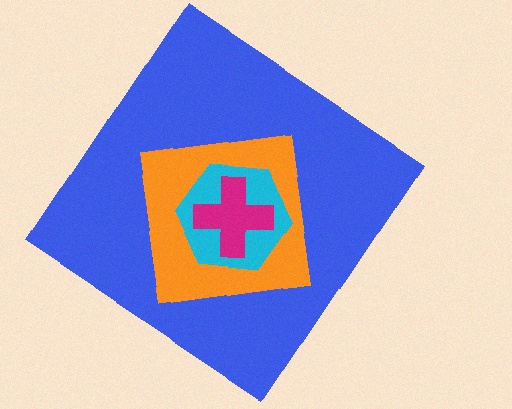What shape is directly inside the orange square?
The cyan hexagon.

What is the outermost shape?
The blue diamond.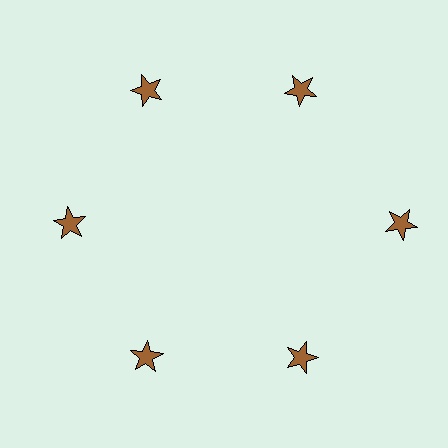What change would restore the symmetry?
The symmetry would be restored by moving it inward, back onto the ring so that all 6 stars sit at equal angles and equal distance from the center.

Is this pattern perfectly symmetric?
No. The 6 brown stars are arranged in a ring, but one element near the 3 o'clock position is pushed outward from the center, breaking the 6-fold rotational symmetry.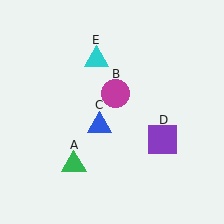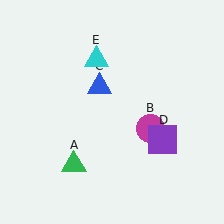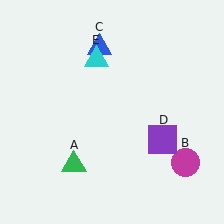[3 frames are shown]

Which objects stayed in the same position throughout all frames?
Green triangle (object A) and purple square (object D) and cyan triangle (object E) remained stationary.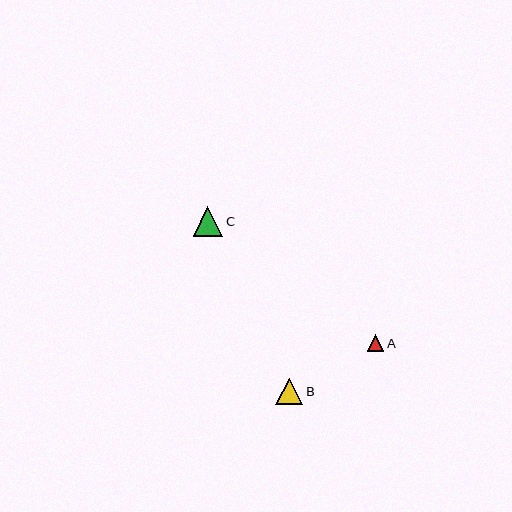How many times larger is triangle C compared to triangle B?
Triangle C is approximately 1.1 times the size of triangle B.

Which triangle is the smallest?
Triangle A is the smallest with a size of approximately 17 pixels.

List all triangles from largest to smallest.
From largest to smallest: C, B, A.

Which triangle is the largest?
Triangle C is the largest with a size of approximately 29 pixels.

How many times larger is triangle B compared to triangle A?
Triangle B is approximately 1.6 times the size of triangle A.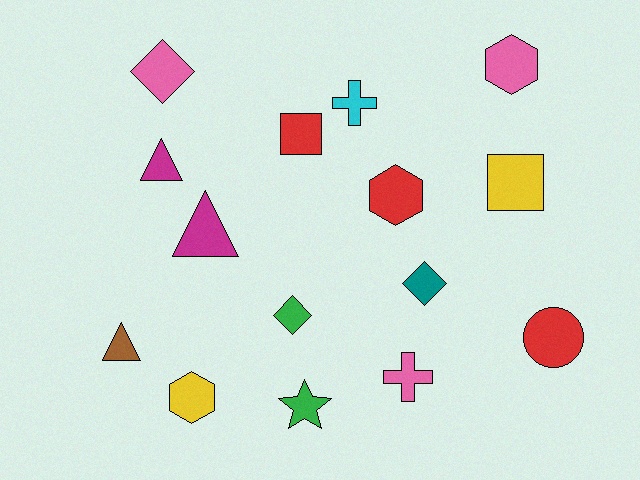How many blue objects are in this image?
There are no blue objects.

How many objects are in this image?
There are 15 objects.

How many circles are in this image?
There is 1 circle.